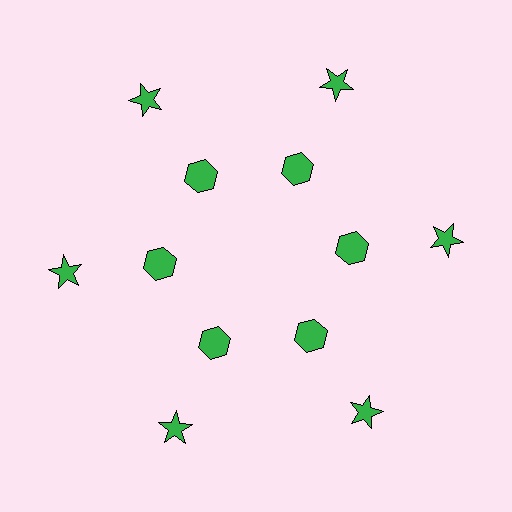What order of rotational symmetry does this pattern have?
This pattern has 6-fold rotational symmetry.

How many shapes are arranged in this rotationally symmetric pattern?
There are 12 shapes, arranged in 6 groups of 2.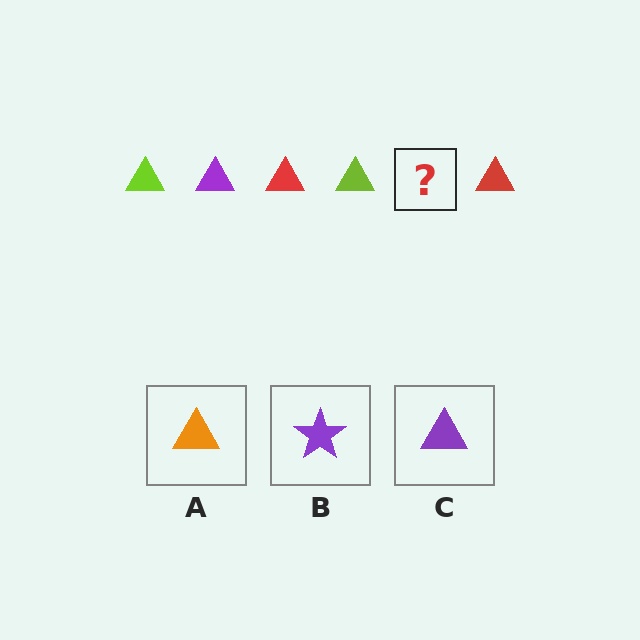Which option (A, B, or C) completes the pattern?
C.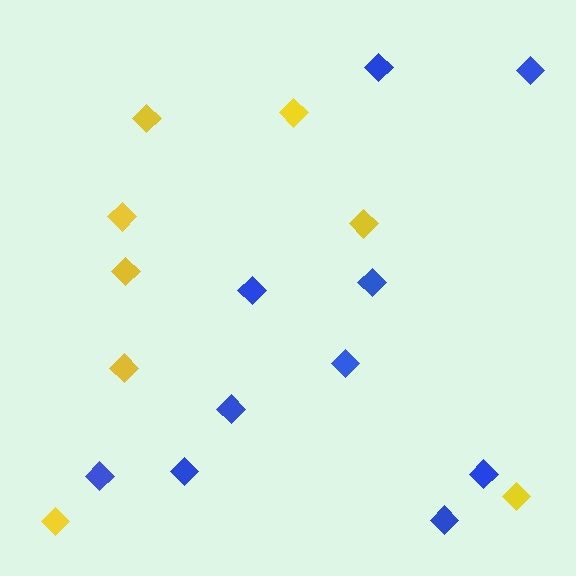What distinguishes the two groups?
There are 2 groups: one group of yellow diamonds (8) and one group of blue diamonds (10).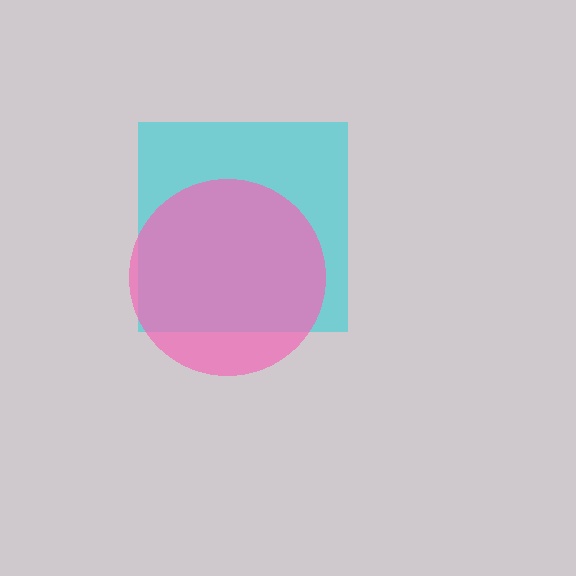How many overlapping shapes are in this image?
There are 2 overlapping shapes in the image.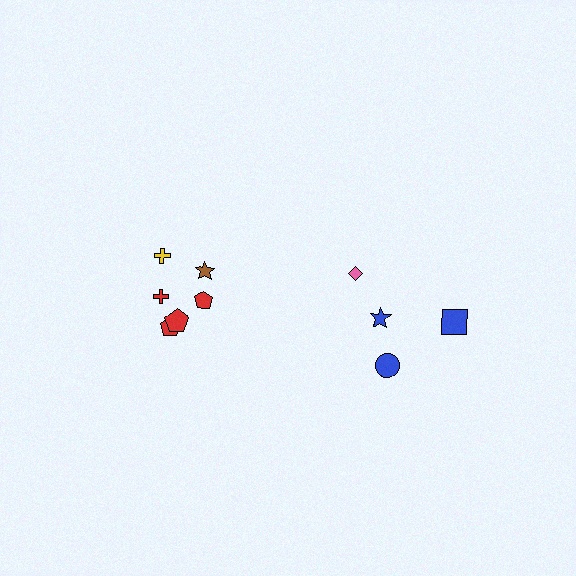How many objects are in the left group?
There are 6 objects.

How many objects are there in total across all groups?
There are 10 objects.